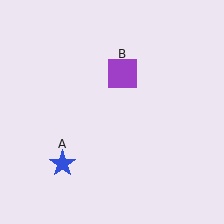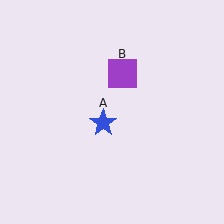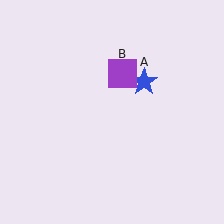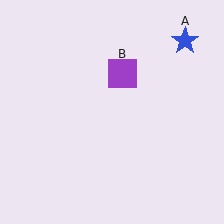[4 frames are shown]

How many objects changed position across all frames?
1 object changed position: blue star (object A).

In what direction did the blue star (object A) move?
The blue star (object A) moved up and to the right.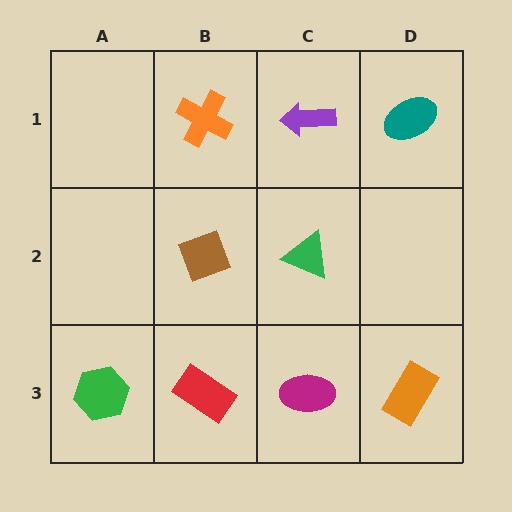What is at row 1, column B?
An orange cross.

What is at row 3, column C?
A magenta ellipse.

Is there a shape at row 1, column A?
No, that cell is empty.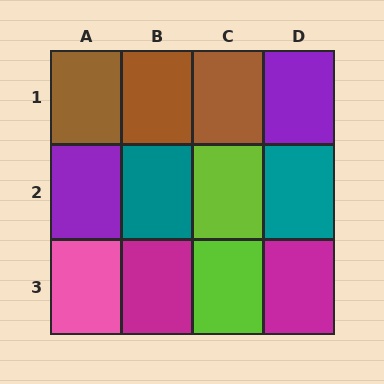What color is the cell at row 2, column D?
Teal.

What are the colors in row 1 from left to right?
Brown, brown, brown, purple.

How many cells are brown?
3 cells are brown.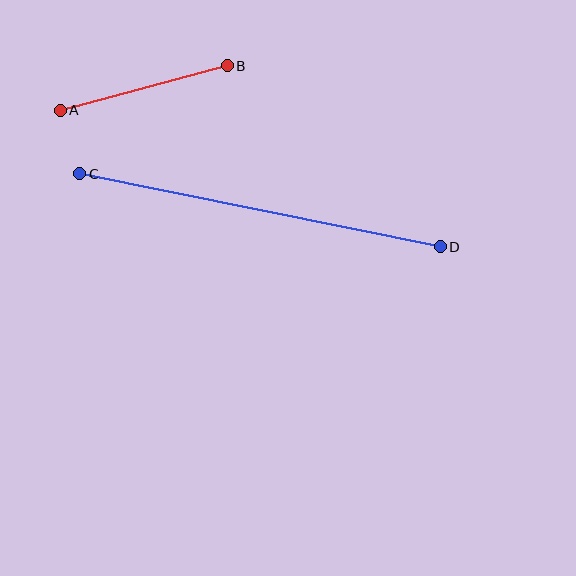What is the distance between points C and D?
The distance is approximately 368 pixels.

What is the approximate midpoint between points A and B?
The midpoint is at approximately (144, 88) pixels.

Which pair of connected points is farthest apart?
Points C and D are farthest apart.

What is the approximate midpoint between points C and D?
The midpoint is at approximately (260, 210) pixels.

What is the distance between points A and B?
The distance is approximately 173 pixels.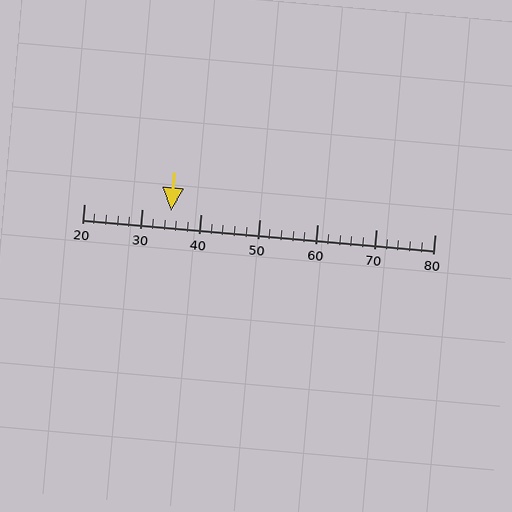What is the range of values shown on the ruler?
The ruler shows values from 20 to 80.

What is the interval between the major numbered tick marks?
The major tick marks are spaced 10 units apart.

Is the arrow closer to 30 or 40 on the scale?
The arrow is closer to 30.